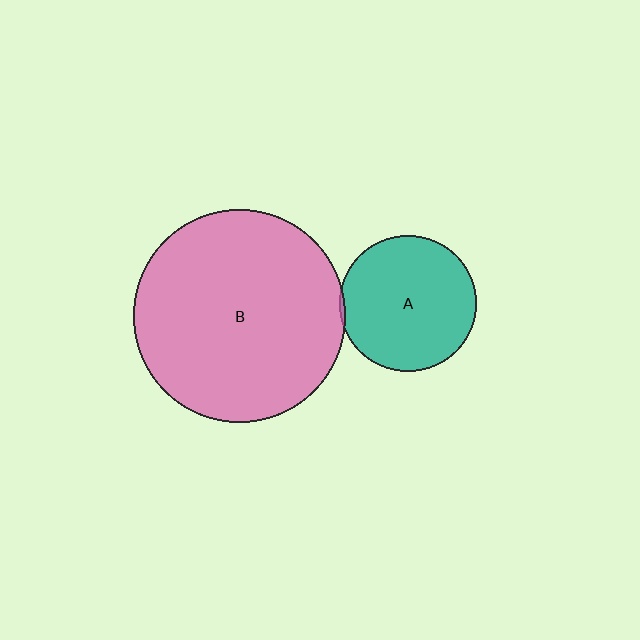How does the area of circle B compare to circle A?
Approximately 2.4 times.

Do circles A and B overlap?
Yes.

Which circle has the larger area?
Circle B (pink).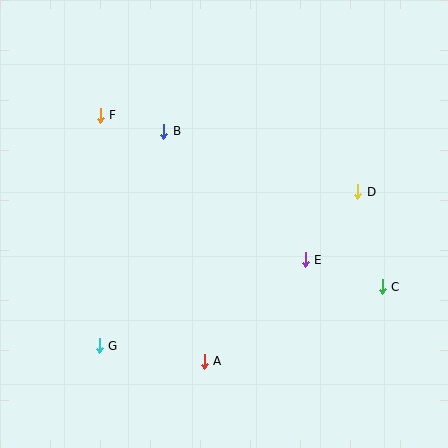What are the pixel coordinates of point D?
Point D is at (358, 192).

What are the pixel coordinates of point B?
Point B is at (164, 131).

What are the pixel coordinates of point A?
Point A is at (204, 361).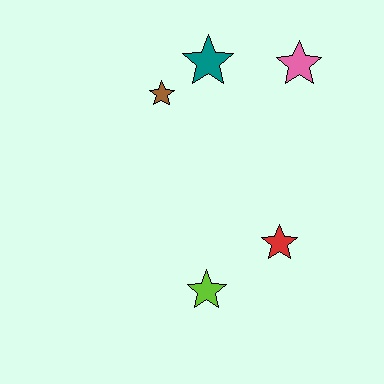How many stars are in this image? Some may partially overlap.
There are 5 stars.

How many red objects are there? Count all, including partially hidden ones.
There is 1 red object.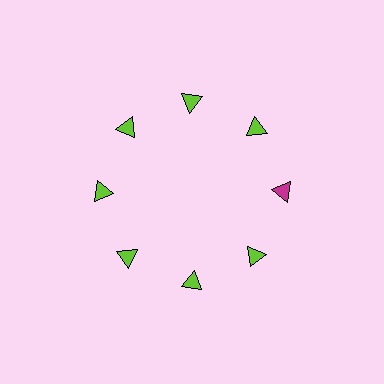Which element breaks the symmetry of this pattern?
The magenta triangle at roughly the 3 o'clock position breaks the symmetry. All other shapes are lime triangles.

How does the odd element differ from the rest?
It has a different color: magenta instead of lime.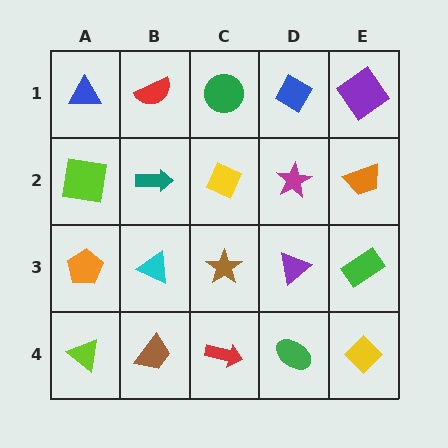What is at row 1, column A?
A blue triangle.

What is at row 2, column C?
A yellow diamond.